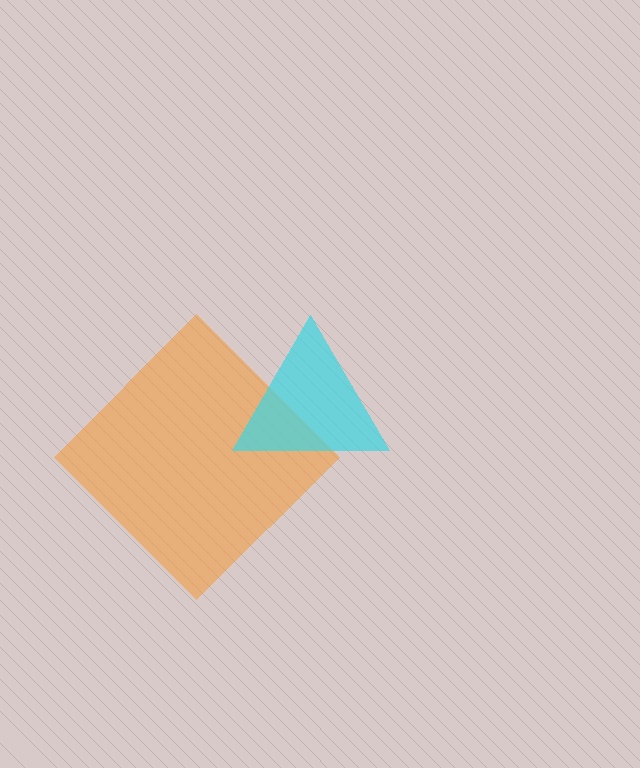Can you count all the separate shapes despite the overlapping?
Yes, there are 2 separate shapes.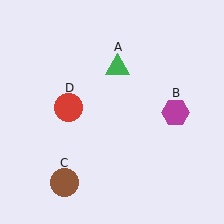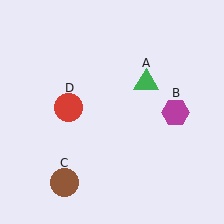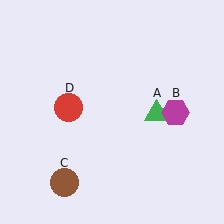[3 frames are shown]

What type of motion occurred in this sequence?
The green triangle (object A) rotated clockwise around the center of the scene.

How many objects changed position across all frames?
1 object changed position: green triangle (object A).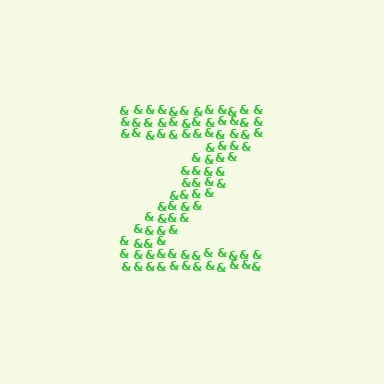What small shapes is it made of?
It is made of small ampersands.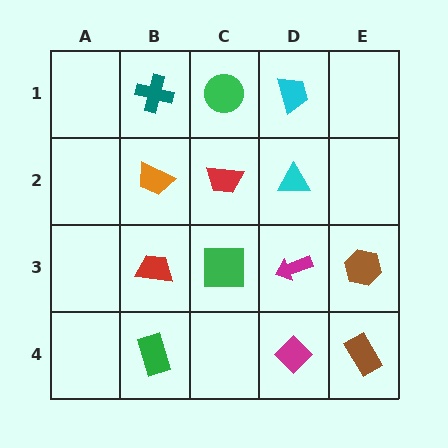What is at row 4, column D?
A magenta diamond.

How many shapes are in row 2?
3 shapes.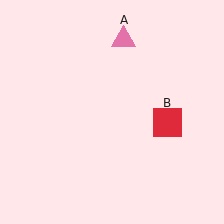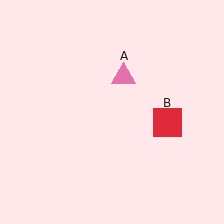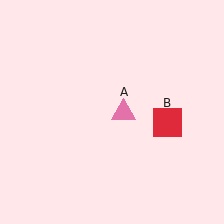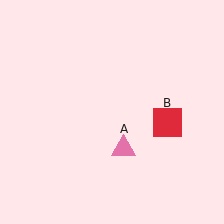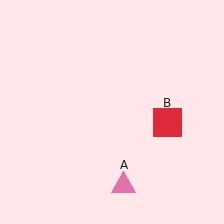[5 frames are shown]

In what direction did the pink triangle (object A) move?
The pink triangle (object A) moved down.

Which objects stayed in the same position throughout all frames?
Red square (object B) remained stationary.